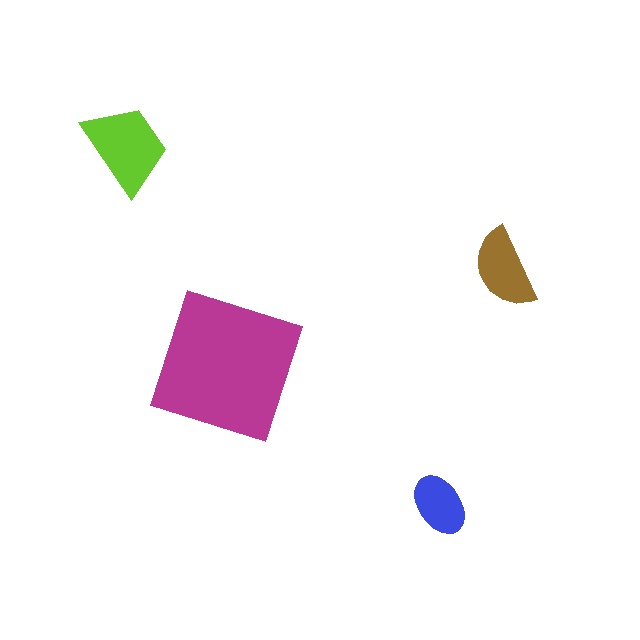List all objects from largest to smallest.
The magenta square, the lime trapezoid, the brown semicircle, the blue ellipse.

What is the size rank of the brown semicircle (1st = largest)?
3rd.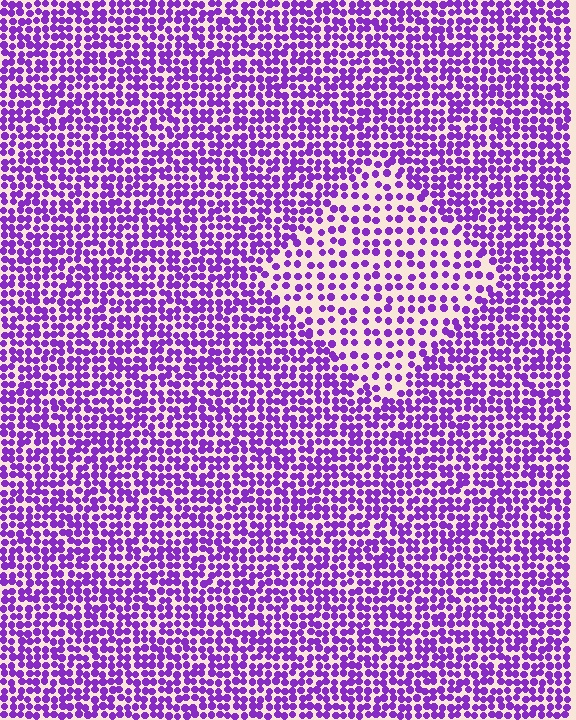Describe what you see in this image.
The image contains small purple elements arranged at two different densities. A diamond-shaped region is visible where the elements are less densely packed than the surrounding area.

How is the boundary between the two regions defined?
The boundary is defined by a change in element density (approximately 1.9x ratio). All elements are the same color, size, and shape.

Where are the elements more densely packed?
The elements are more densely packed outside the diamond boundary.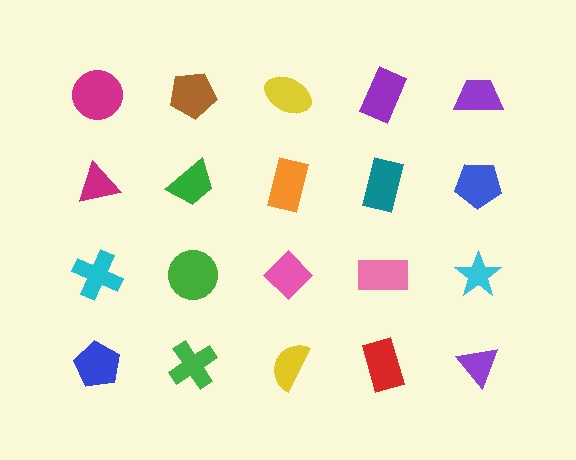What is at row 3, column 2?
A green circle.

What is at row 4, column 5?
A purple triangle.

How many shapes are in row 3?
5 shapes.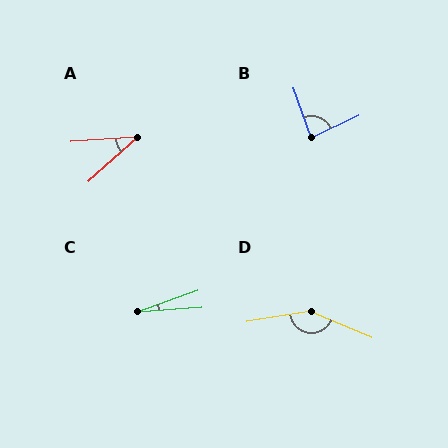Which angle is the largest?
D, at approximately 148 degrees.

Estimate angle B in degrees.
Approximately 84 degrees.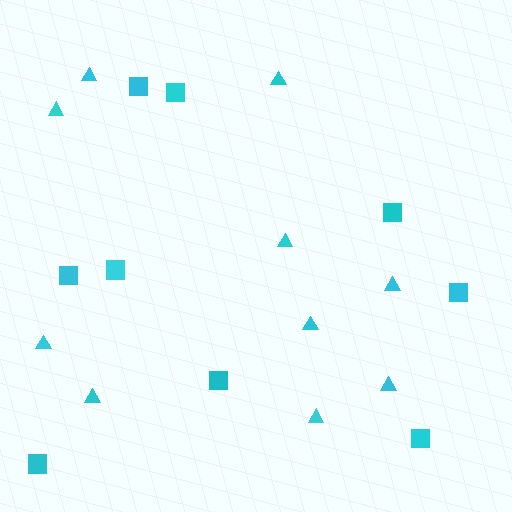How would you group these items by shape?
There are 2 groups: one group of triangles (10) and one group of squares (9).